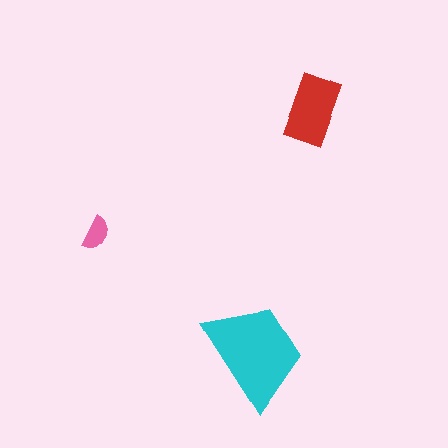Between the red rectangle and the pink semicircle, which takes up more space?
The red rectangle.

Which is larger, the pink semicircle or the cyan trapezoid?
The cyan trapezoid.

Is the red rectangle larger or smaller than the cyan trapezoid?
Smaller.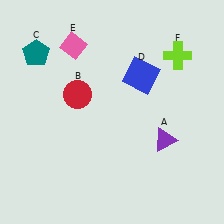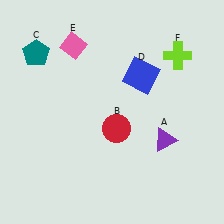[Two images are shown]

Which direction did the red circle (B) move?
The red circle (B) moved right.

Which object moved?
The red circle (B) moved right.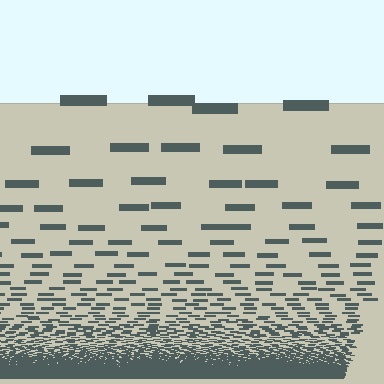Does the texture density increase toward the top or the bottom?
Density increases toward the bottom.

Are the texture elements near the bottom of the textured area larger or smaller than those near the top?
Smaller. The gradient is inverted — elements near the bottom are smaller and denser.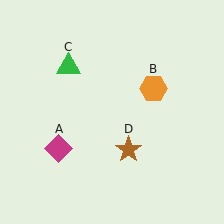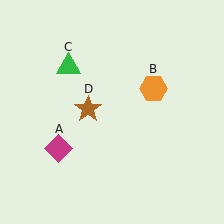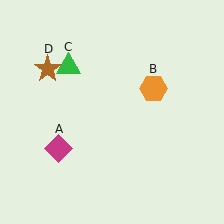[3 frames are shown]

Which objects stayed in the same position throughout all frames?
Magenta diamond (object A) and orange hexagon (object B) and green triangle (object C) remained stationary.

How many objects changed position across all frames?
1 object changed position: brown star (object D).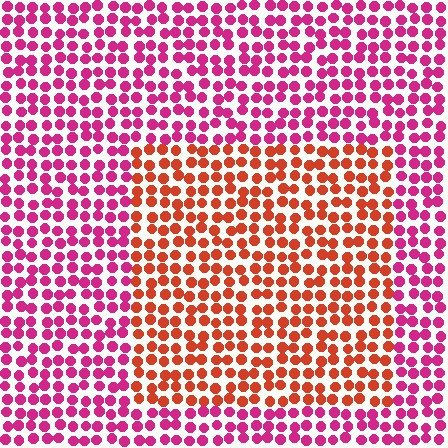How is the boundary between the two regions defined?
The boundary is defined purely by a slight shift in hue (about 43 degrees). Spacing, size, and orientation are identical on both sides.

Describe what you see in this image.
The image is filled with small magenta elements in a uniform arrangement. A rectangle-shaped region is visible where the elements are tinted to a slightly different hue, forming a subtle color boundary.